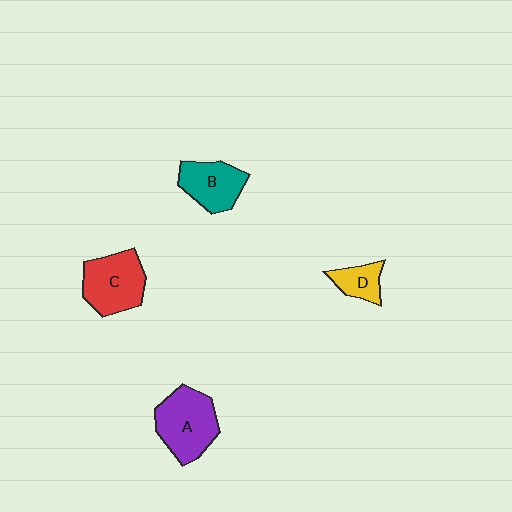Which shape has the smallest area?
Shape D (yellow).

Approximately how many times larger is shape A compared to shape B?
Approximately 1.4 times.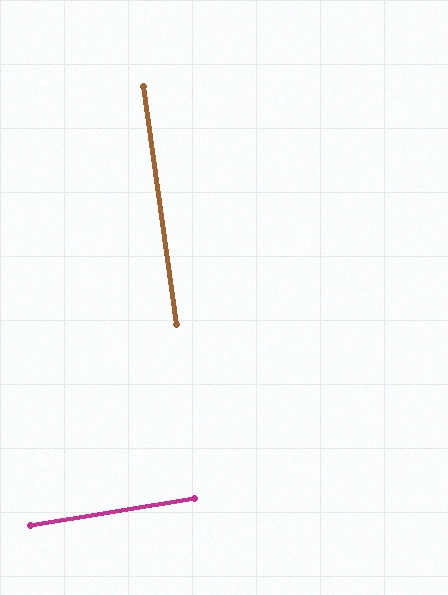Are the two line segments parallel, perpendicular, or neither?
Perpendicular — they meet at approximately 89°.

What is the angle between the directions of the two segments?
Approximately 89 degrees.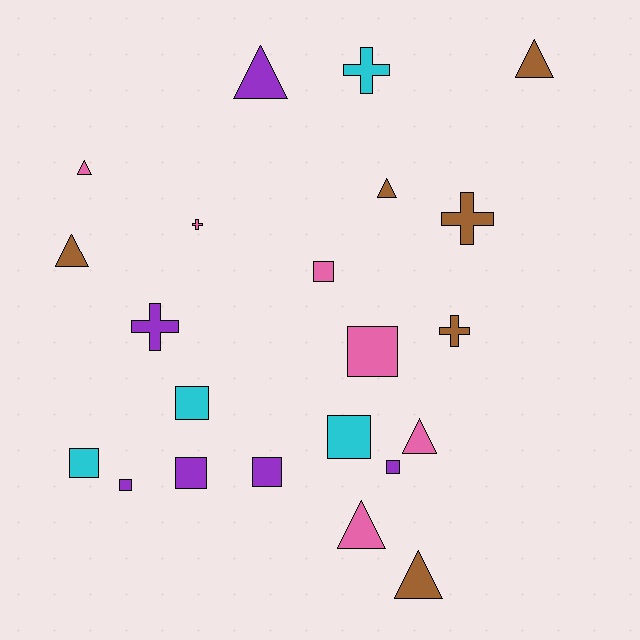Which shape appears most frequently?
Square, with 9 objects.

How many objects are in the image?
There are 22 objects.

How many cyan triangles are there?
There are no cyan triangles.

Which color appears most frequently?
Pink, with 6 objects.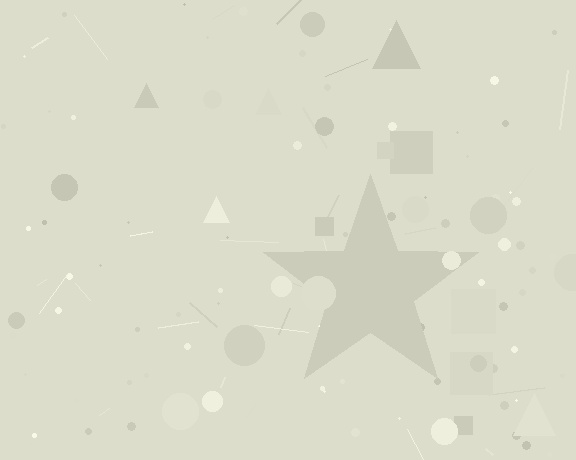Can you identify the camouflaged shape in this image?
The camouflaged shape is a star.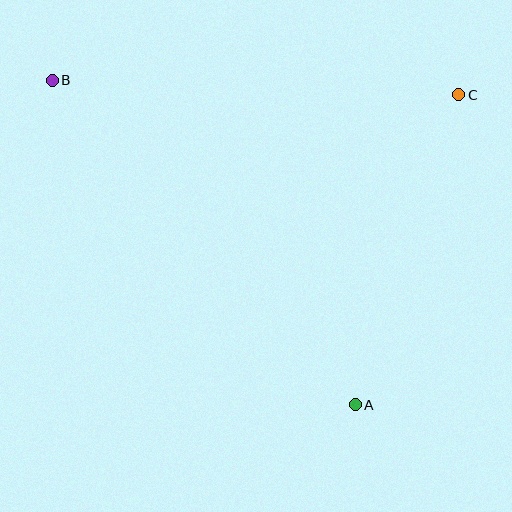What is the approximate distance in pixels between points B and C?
The distance between B and C is approximately 407 pixels.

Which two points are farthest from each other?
Points A and B are farthest from each other.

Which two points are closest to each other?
Points A and C are closest to each other.